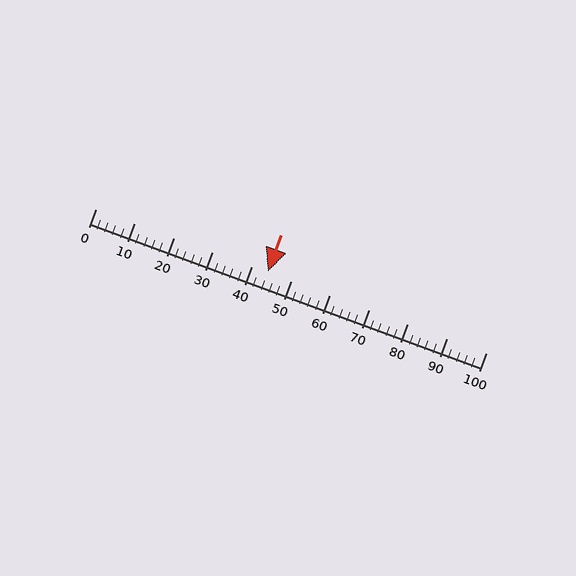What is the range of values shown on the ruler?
The ruler shows values from 0 to 100.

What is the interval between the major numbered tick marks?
The major tick marks are spaced 10 units apart.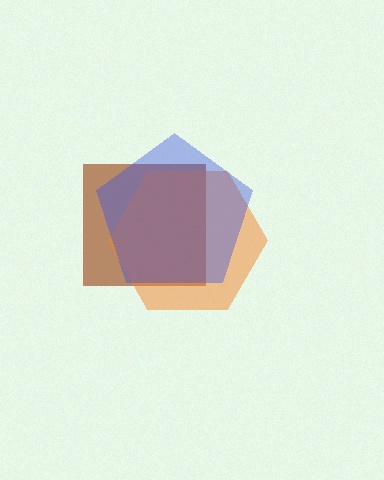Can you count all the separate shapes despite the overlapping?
Yes, there are 3 separate shapes.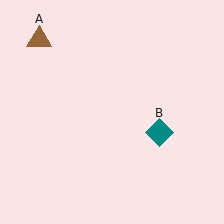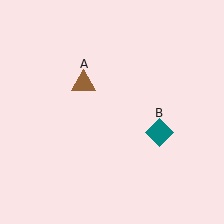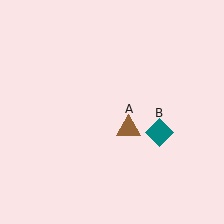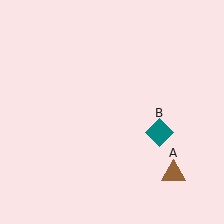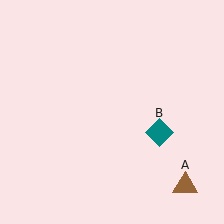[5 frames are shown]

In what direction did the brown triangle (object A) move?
The brown triangle (object A) moved down and to the right.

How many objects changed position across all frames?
1 object changed position: brown triangle (object A).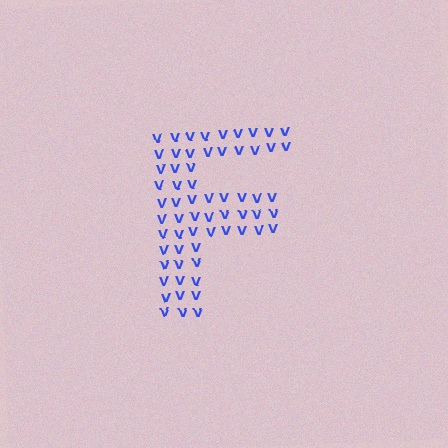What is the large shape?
The large shape is the letter F.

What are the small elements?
The small elements are letter V's.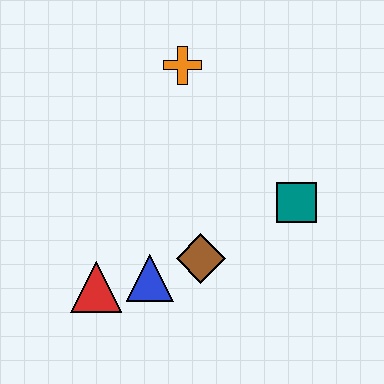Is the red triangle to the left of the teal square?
Yes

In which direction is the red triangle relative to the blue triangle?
The red triangle is to the left of the blue triangle.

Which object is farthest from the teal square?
The red triangle is farthest from the teal square.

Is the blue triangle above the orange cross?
No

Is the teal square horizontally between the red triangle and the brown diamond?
No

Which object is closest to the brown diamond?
The blue triangle is closest to the brown diamond.